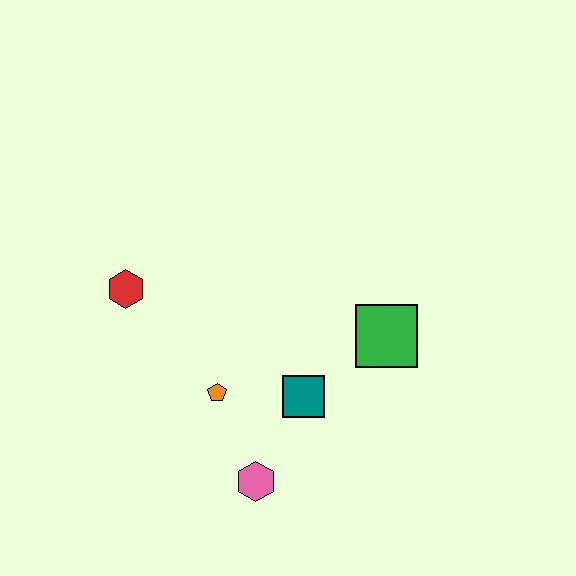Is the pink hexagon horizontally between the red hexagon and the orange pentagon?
No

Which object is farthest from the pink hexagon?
The red hexagon is farthest from the pink hexagon.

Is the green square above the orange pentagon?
Yes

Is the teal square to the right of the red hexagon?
Yes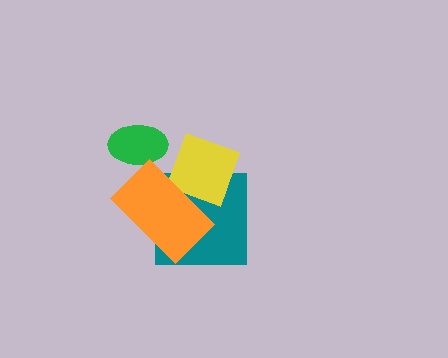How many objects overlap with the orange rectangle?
2 objects overlap with the orange rectangle.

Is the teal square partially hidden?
Yes, it is partially covered by another shape.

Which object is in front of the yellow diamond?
The orange rectangle is in front of the yellow diamond.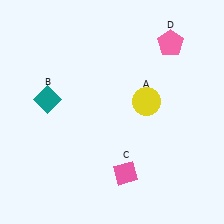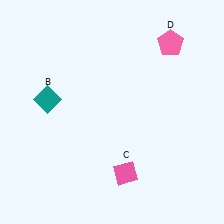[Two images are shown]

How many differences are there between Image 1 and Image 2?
There is 1 difference between the two images.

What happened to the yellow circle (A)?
The yellow circle (A) was removed in Image 2. It was in the top-right area of Image 1.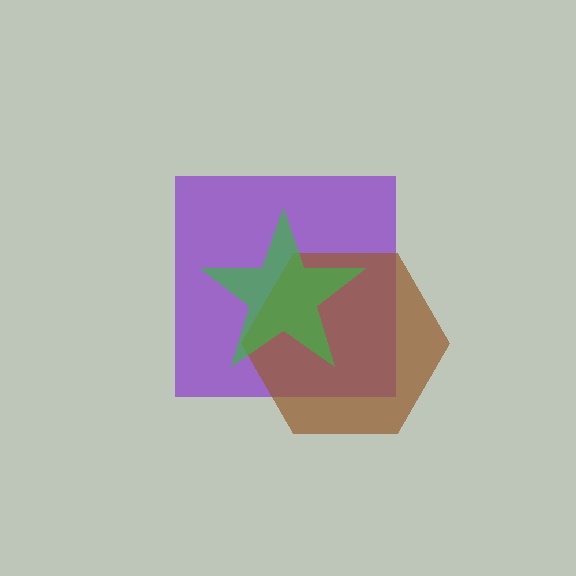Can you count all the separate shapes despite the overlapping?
Yes, there are 3 separate shapes.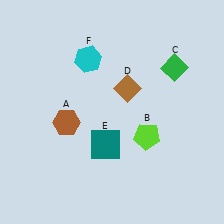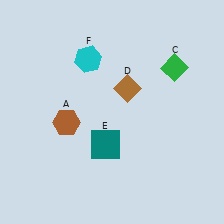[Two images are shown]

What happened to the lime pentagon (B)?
The lime pentagon (B) was removed in Image 2. It was in the bottom-right area of Image 1.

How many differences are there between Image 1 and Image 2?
There is 1 difference between the two images.